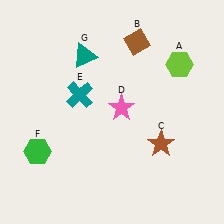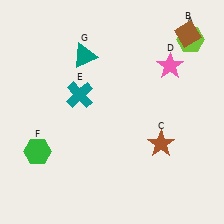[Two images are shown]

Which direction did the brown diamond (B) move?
The brown diamond (B) moved right.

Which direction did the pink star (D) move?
The pink star (D) moved right.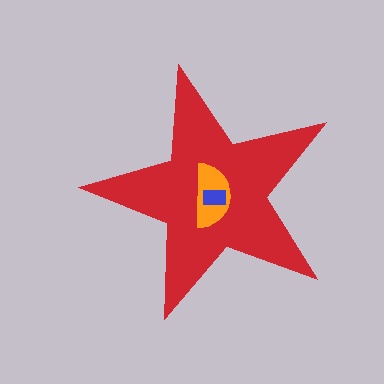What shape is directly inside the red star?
The orange semicircle.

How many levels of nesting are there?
3.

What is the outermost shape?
The red star.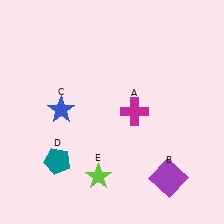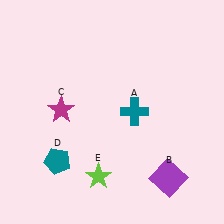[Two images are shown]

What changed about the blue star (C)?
In Image 1, C is blue. In Image 2, it changed to magenta.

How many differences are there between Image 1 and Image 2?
There are 2 differences between the two images.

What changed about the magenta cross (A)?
In Image 1, A is magenta. In Image 2, it changed to teal.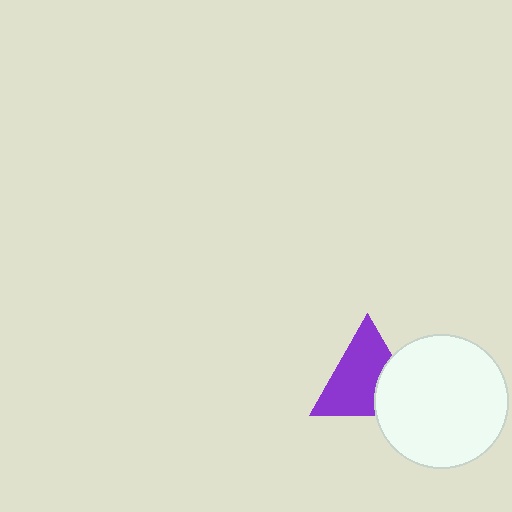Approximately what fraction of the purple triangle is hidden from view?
Roughly 31% of the purple triangle is hidden behind the white circle.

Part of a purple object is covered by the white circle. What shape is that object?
It is a triangle.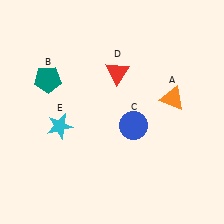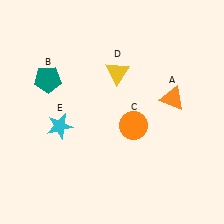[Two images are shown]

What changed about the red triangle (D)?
In Image 1, D is red. In Image 2, it changed to yellow.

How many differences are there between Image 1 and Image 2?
There are 2 differences between the two images.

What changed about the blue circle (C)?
In Image 1, C is blue. In Image 2, it changed to orange.